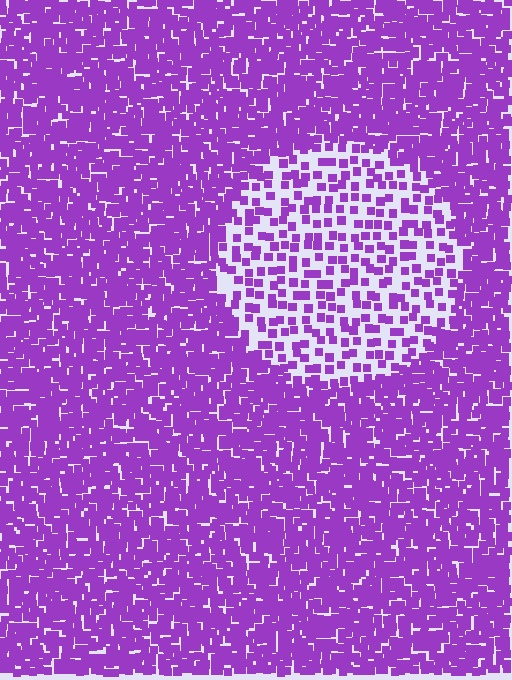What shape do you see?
I see a circle.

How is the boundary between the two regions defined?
The boundary is defined by a change in element density (approximately 2.6x ratio). All elements are the same color, size, and shape.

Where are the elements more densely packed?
The elements are more densely packed outside the circle boundary.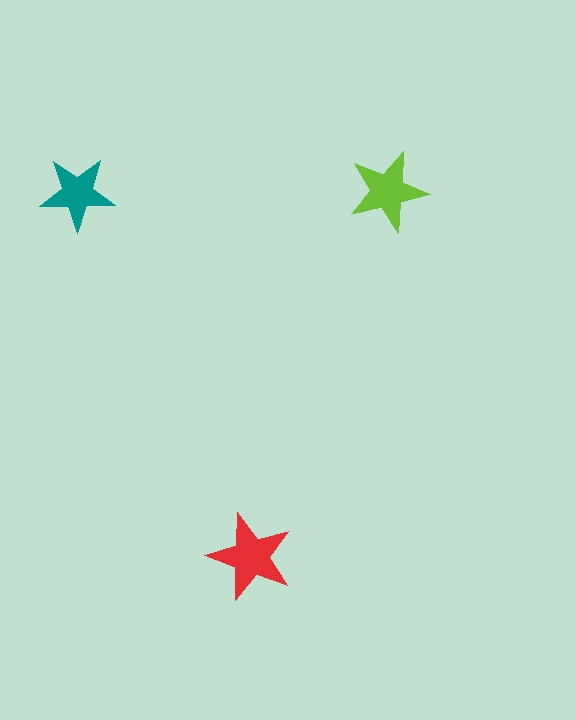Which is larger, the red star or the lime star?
The red one.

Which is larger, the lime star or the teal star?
The lime one.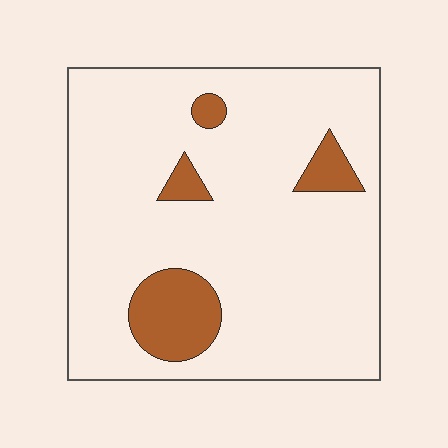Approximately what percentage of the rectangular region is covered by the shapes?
Approximately 10%.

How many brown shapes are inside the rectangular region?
4.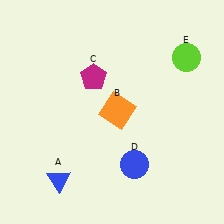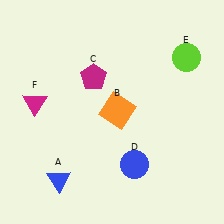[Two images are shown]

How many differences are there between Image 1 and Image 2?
There is 1 difference between the two images.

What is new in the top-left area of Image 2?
A magenta triangle (F) was added in the top-left area of Image 2.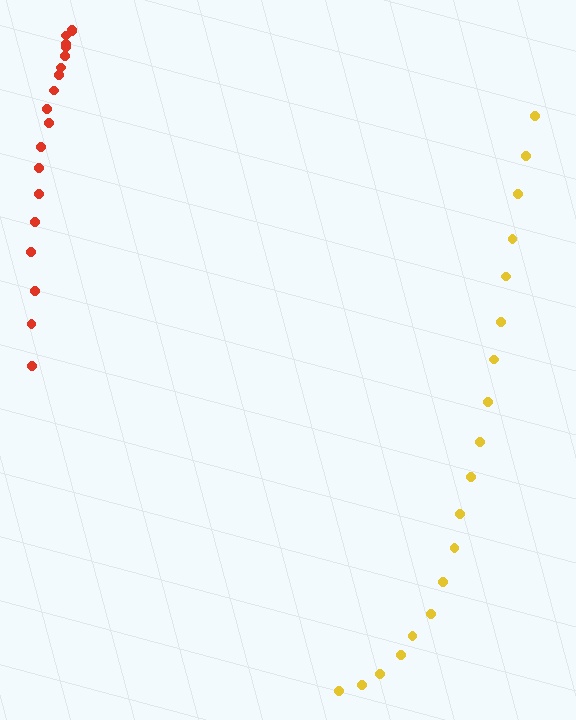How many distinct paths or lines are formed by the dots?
There are 2 distinct paths.